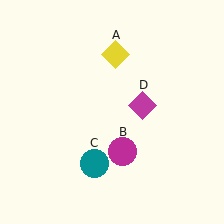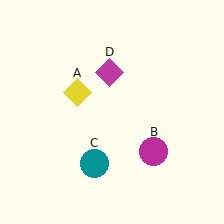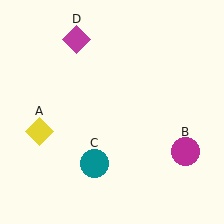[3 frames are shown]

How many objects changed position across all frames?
3 objects changed position: yellow diamond (object A), magenta circle (object B), magenta diamond (object D).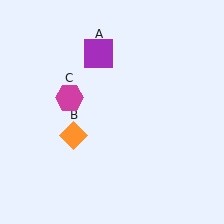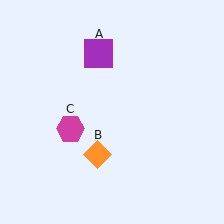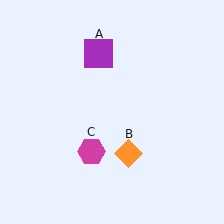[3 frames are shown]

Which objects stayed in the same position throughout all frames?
Purple square (object A) remained stationary.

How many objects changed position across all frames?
2 objects changed position: orange diamond (object B), magenta hexagon (object C).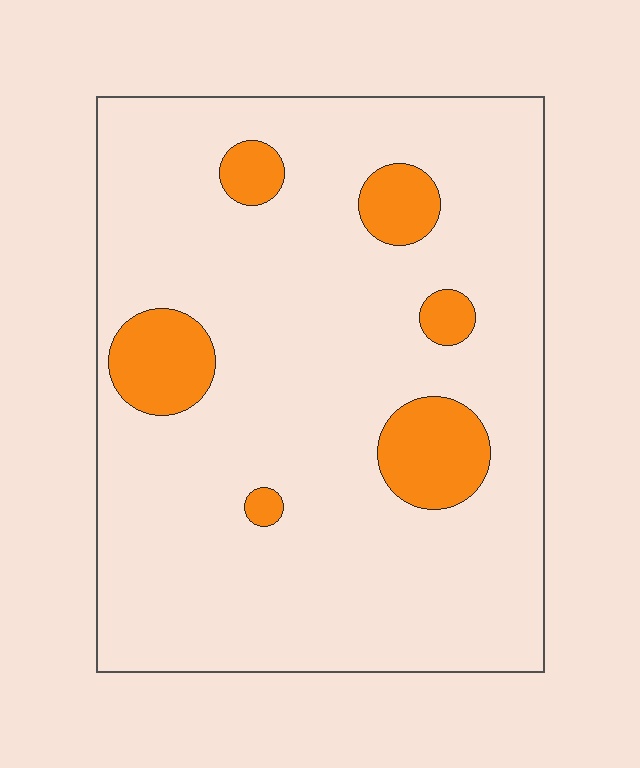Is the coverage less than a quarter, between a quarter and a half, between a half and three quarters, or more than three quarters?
Less than a quarter.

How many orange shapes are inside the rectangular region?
6.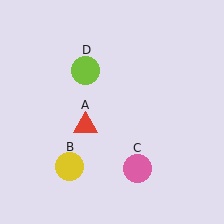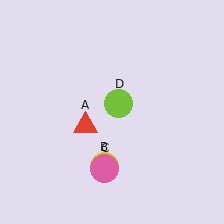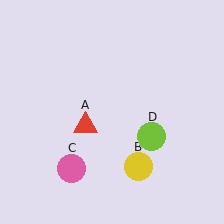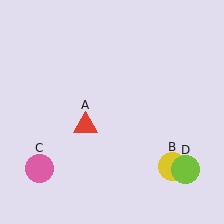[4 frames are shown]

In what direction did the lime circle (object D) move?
The lime circle (object D) moved down and to the right.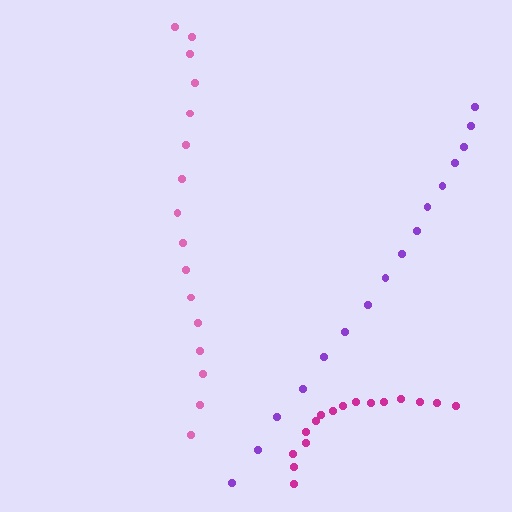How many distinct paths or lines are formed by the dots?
There are 3 distinct paths.